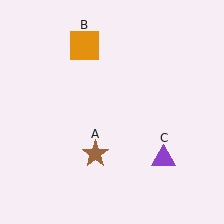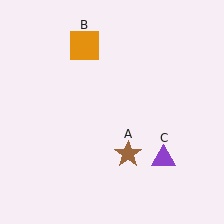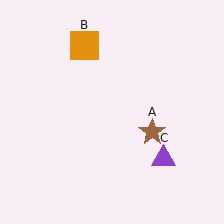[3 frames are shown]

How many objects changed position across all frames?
1 object changed position: brown star (object A).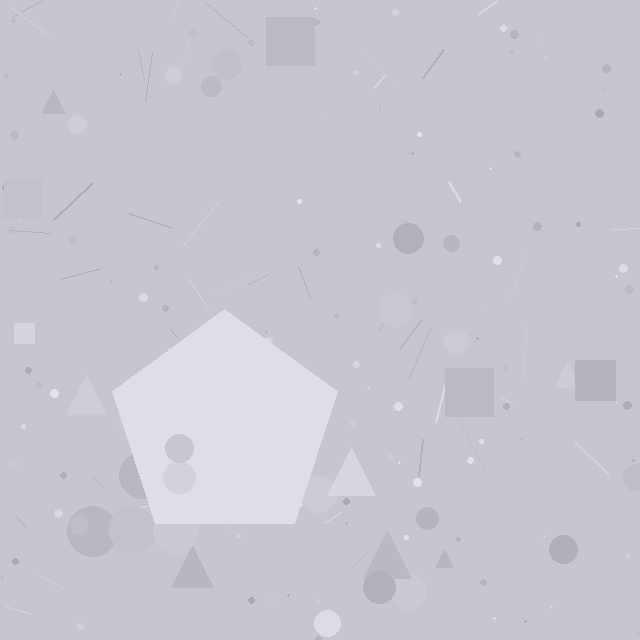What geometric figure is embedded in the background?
A pentagon is embedded in the background.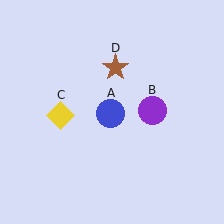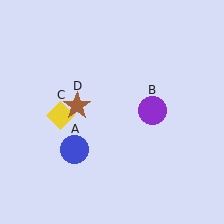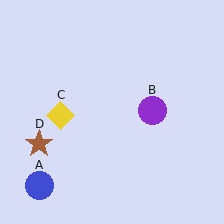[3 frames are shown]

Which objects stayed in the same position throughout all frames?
Purple circle (object B) and yellow diamond (object C) remained stationary.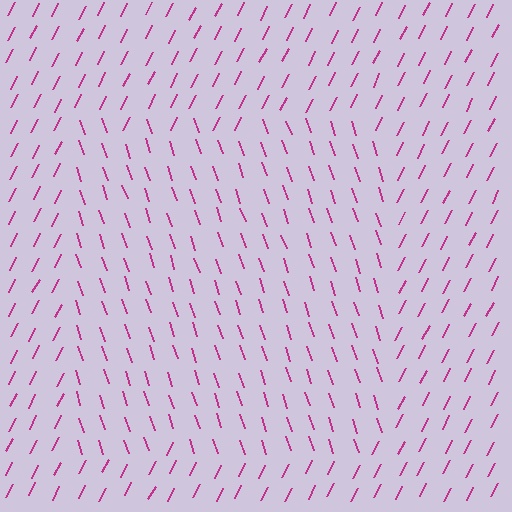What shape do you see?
I see a rectangle.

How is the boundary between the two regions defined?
The boundary is defined purely by a change in line orientation (approximately 45 degrees difference). All lines are the same color and thickness.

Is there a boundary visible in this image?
Yes, there is a texture boundary formed by a change in line orientation.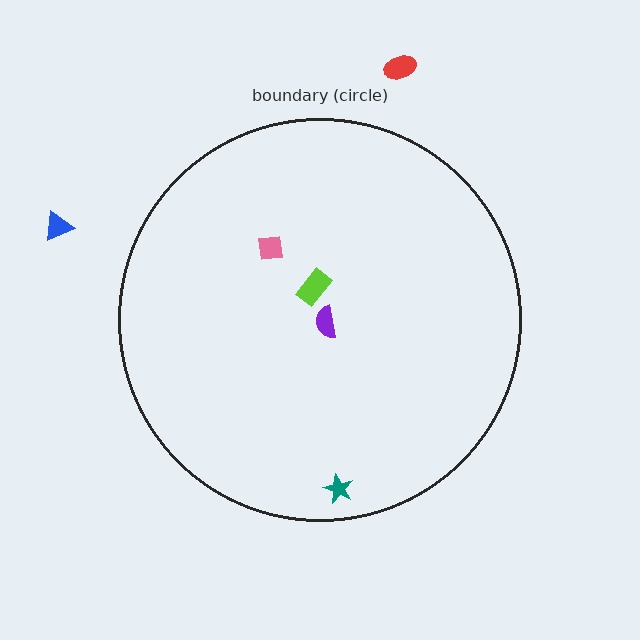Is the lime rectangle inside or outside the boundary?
Inside.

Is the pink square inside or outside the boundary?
Inside.